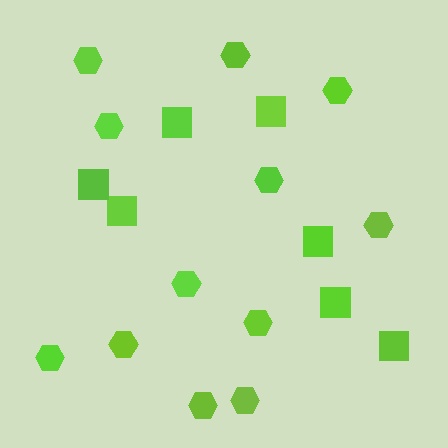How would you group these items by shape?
There are 2 groups: one group of hexagons (12) and one group of squares (7).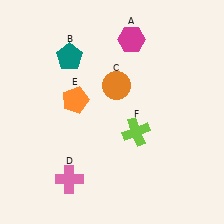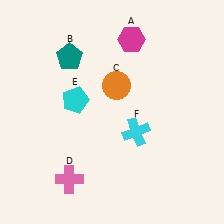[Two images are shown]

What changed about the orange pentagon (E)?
In Image 1, E is orange. In Image 2, it changed to cyan.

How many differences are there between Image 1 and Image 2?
There are 2 differences between the two images.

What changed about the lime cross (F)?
In Image 1, F is lime. In Image 2, it changed to cyan.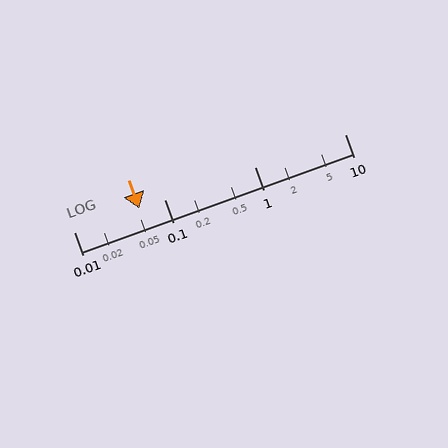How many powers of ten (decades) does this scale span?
The scale spans 3 decades, from 0.01 to 10.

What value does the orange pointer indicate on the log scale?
The pointer indicates approximately 0.053.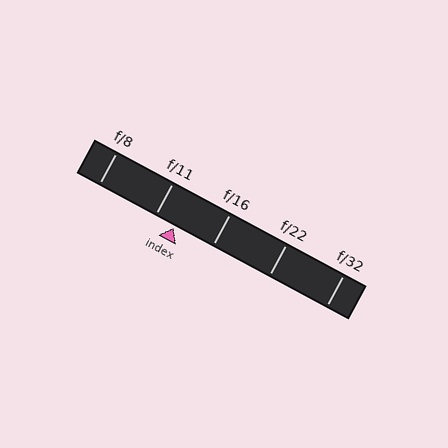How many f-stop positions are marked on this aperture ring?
There are 5 f-stop positions marked.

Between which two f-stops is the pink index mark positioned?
The index mark is between f/11 and f/16.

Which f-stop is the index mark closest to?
The index mark is closest to f/11.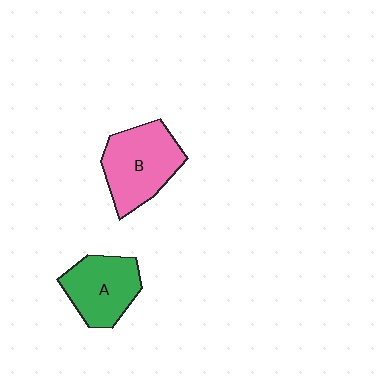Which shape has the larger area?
Shape B (pink).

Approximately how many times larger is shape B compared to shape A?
Approximately 1.2 times.